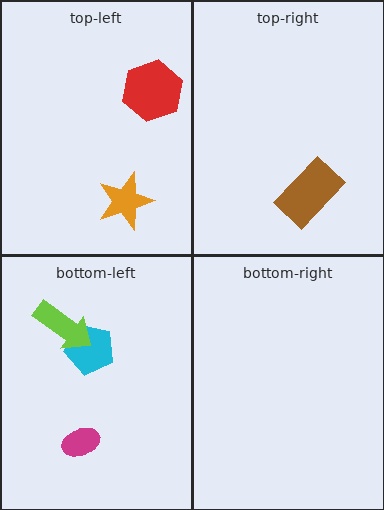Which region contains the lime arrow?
The bottom-left region.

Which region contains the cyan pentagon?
The bottom-left region.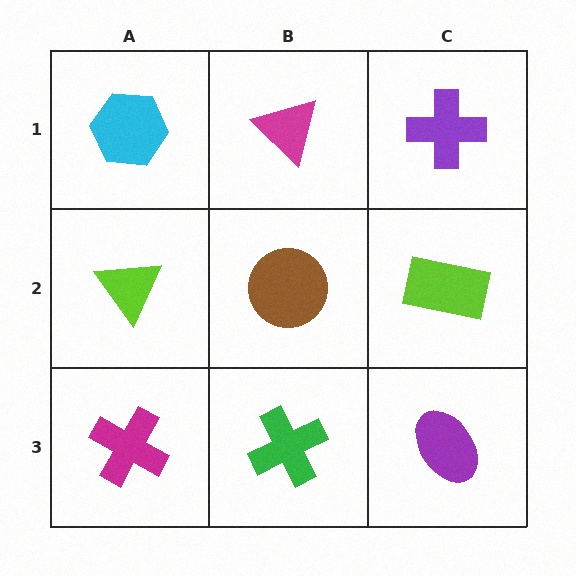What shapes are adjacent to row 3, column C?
A lime rectangle (row 2, column C), a green cross (row 3, column B).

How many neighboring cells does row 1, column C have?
2.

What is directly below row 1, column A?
A lime triangle.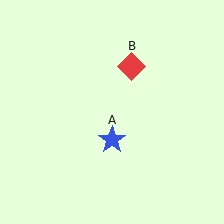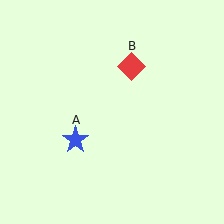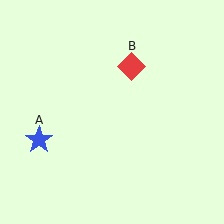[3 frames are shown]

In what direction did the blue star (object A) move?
The blue star (object A) moved left.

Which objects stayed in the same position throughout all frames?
Red diamond (object B) remained stationary.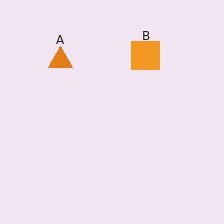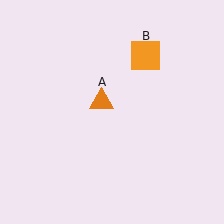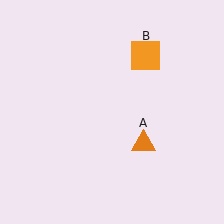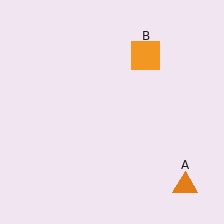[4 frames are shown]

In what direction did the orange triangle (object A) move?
The orange triangle (object A) moved down and to the right.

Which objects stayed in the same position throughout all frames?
Orange square (object B) remained stationary.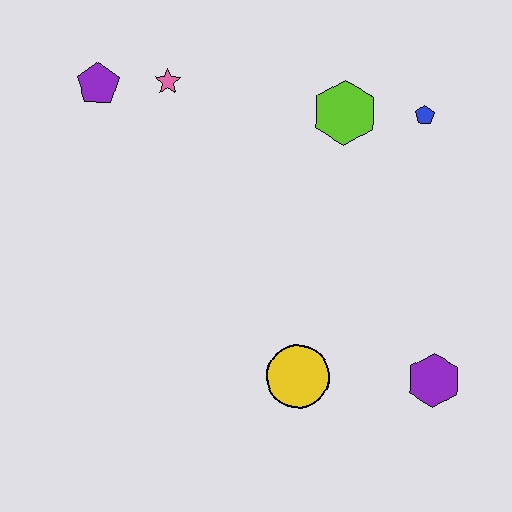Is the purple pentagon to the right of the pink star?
No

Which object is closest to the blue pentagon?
The lime hexagon is closest to the blue pentagon.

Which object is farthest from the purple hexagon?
The purple pentagon is farthest from the purple hexagon.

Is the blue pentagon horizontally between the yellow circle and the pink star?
No